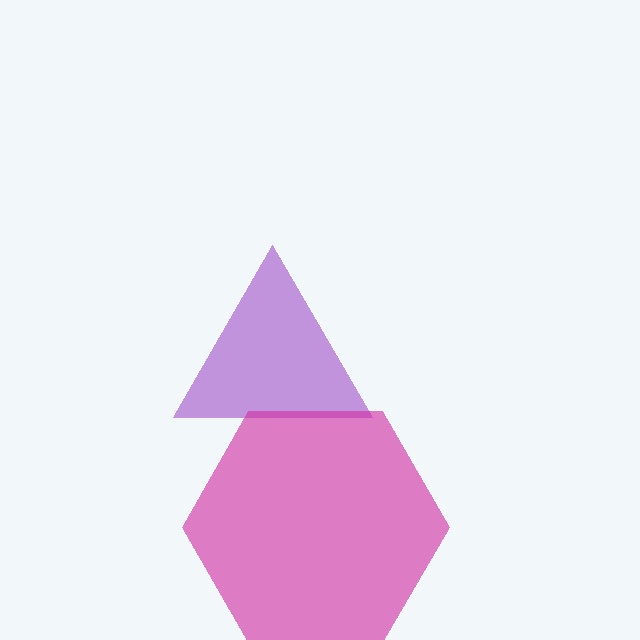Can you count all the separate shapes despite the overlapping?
Yes, there are 2 separate shapes.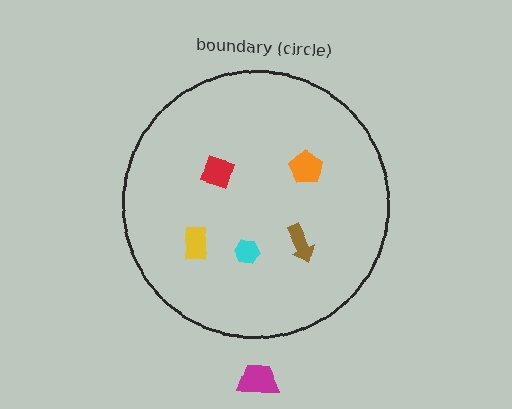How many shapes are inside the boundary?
5 inside, 1 outside.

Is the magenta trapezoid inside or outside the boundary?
Outside.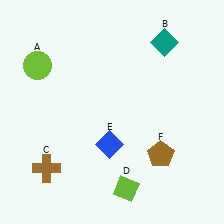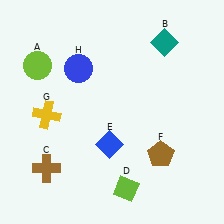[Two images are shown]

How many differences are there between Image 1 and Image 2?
There are 2 differences between the two images.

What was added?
A yellow cross (G), a blue circle (H) were added in Image 2.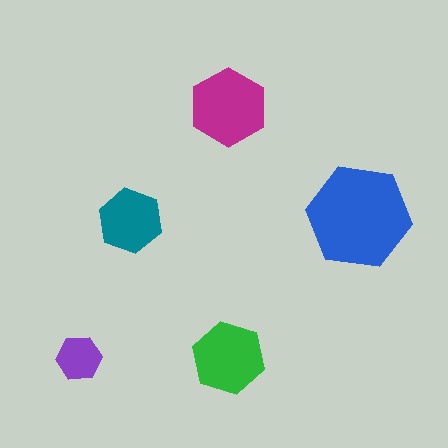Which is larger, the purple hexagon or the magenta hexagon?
The magenta one.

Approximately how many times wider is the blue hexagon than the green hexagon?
About 1.5 times wider.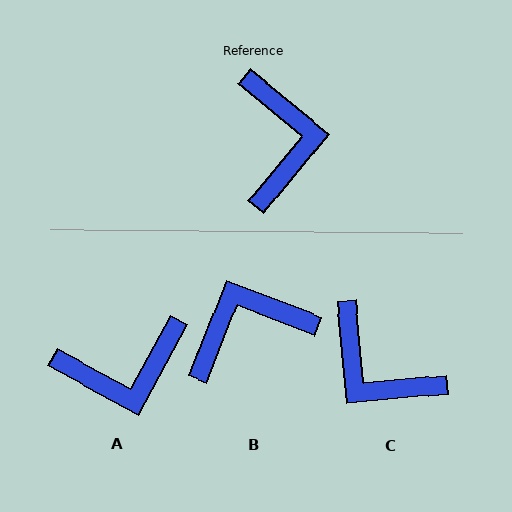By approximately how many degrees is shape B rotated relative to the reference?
Approximately 109 degrees counter-clockwise.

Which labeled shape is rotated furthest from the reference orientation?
C, about 135 degrees away.